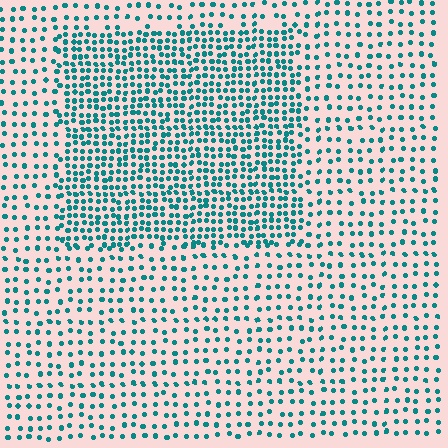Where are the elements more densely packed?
The elements are more densely packed inside the rectangle boundary.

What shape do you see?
I see a rectangle.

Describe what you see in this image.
The image contains small teal elements arranged at two different densities. A rectangle-shaped region is visible where the elements are more densely packed than the surrounding area.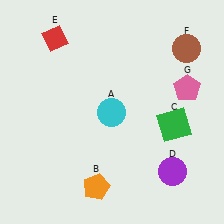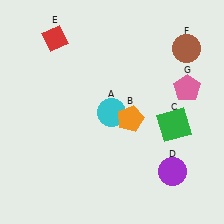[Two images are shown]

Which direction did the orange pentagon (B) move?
The orange pentagon (B) moved up.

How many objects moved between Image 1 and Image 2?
1 object moved between the two images.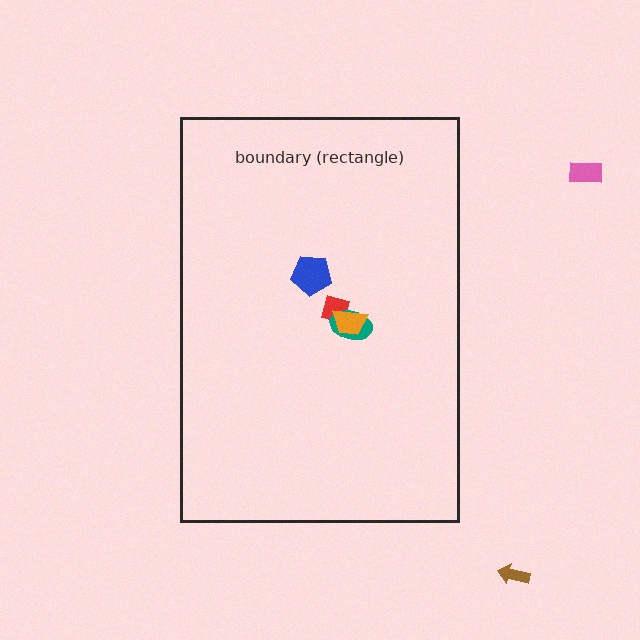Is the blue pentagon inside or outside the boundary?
Inside.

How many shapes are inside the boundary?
4 inside, 2 outside.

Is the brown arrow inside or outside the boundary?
Outside.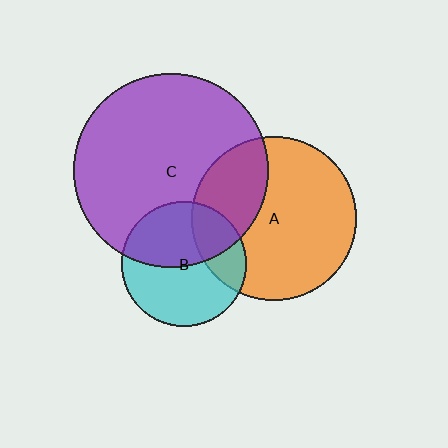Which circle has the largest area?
Circle C (purple).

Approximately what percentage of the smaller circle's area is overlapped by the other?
Approximately 30%.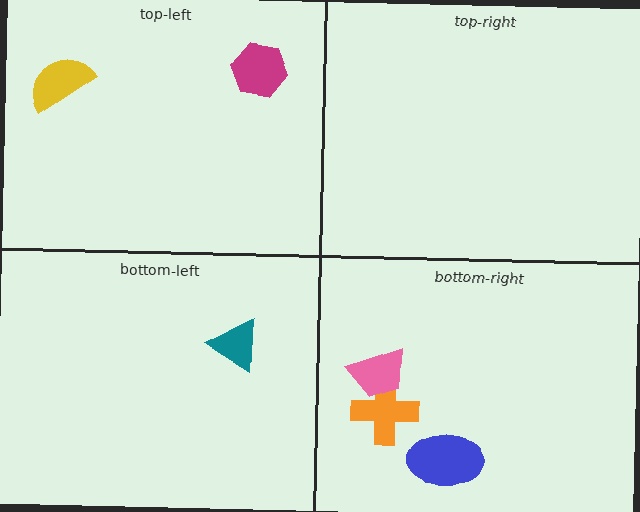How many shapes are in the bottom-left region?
1.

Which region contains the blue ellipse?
The bottom-right region.